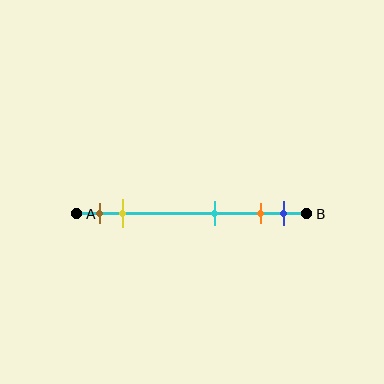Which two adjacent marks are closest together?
The orange and blue marks are the closest adjacent pair.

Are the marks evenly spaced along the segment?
No, the marks are not evenly spaced.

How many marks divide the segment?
There are 5 marks dividing the segment.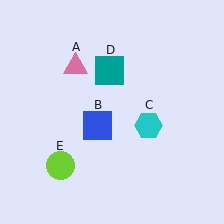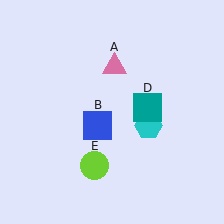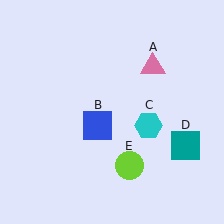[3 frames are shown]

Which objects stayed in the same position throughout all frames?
Blue square (object B) and cyan hexagon (object C) remained stationary.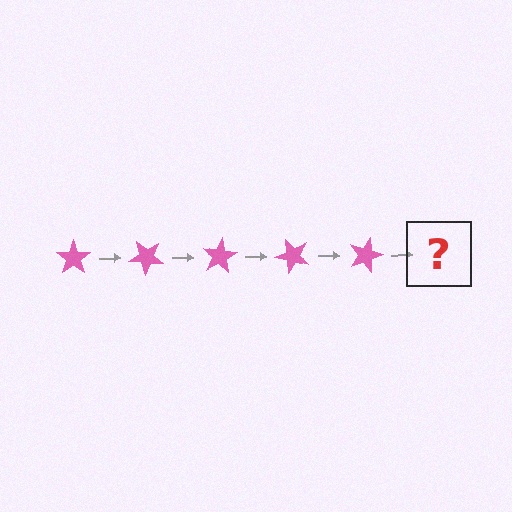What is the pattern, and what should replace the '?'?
The pattern is that the star rotates 40 degrees each step. The '?' should be a pink star rotated 200 degrees.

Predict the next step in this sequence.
The next step is a pink star rotated 200 degrees.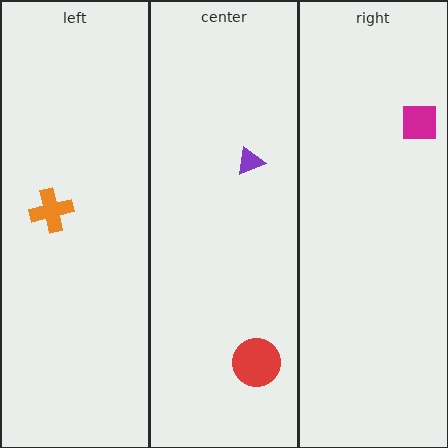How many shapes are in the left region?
1.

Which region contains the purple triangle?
The center region.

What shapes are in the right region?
The magenta square.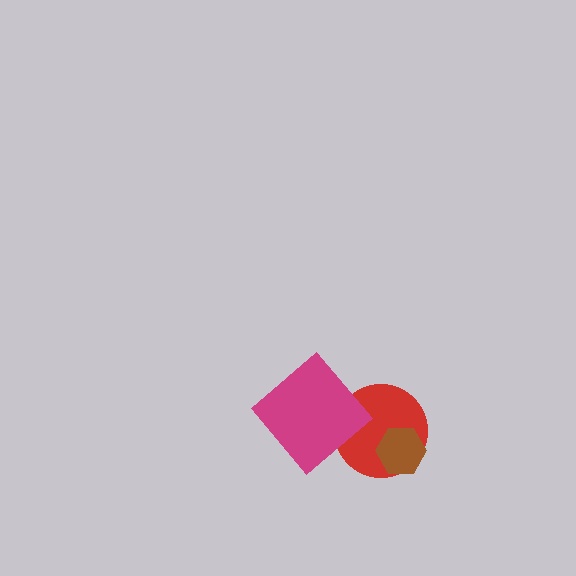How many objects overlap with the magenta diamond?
1 object overlaps with the magenta diamond.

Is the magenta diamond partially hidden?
No, no other shape covers it.